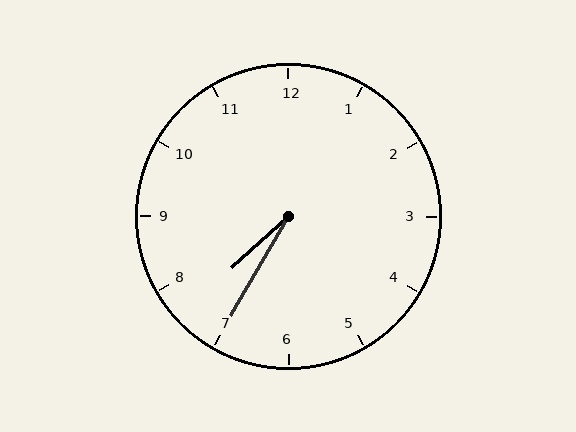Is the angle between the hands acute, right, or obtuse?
It is acute.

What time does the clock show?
7:35.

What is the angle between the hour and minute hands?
Approximately 18 degrees.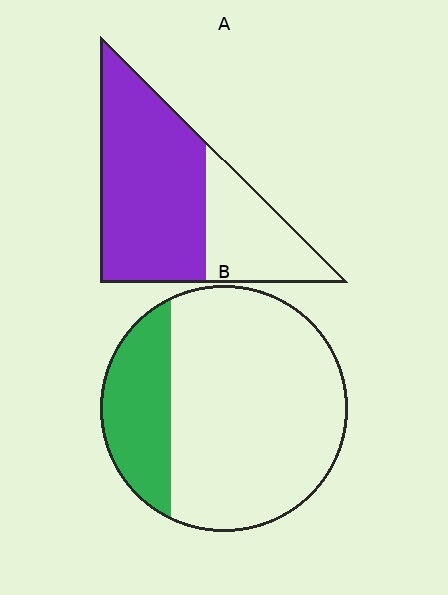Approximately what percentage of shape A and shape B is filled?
A is approximately 65% and B is approximately 25%.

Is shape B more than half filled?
No.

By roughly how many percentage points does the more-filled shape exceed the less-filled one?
By roughly 45 percentage points (A over B).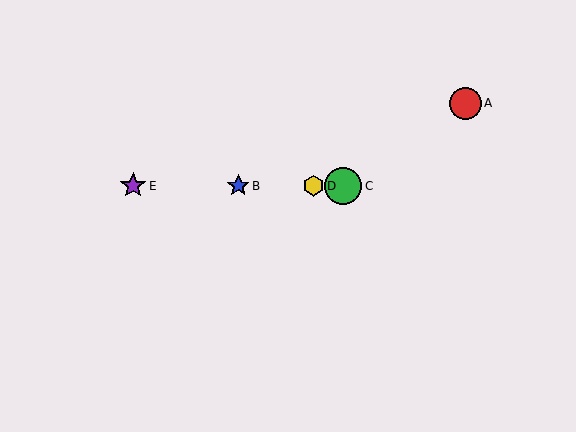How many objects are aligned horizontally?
4 objects (B, C, D, E) are aligned horizontally.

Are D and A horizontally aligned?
No, D is at y≈186 and A is at y≈103.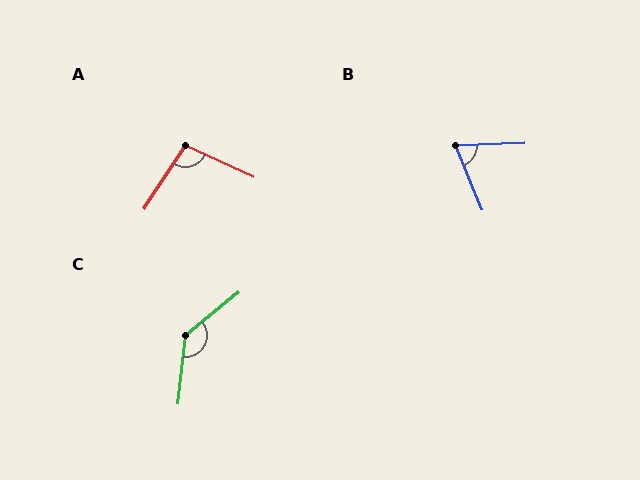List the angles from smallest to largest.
B (70°), A (99°), C (135°).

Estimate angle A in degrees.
Approximately 99 degrees.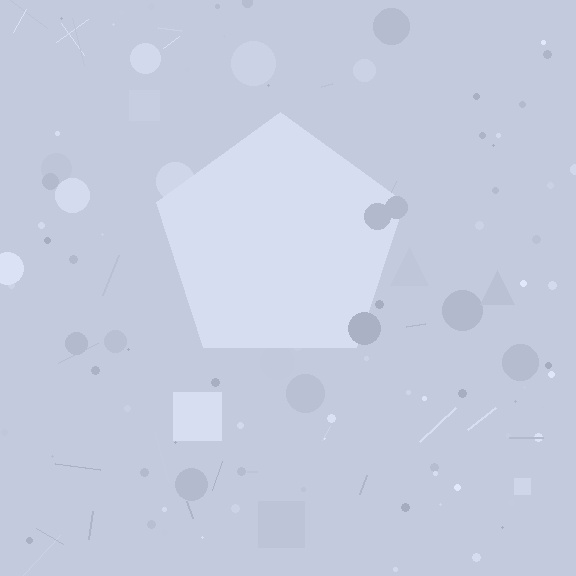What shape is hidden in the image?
A pentagon is hidden in the image.